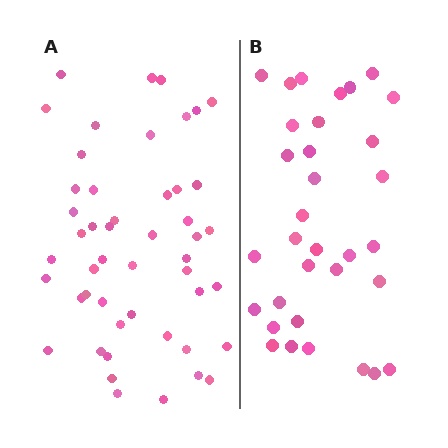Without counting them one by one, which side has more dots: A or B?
Region A (the left region) has more dots.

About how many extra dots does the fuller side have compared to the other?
Region A has approximately 15 more dots than region B.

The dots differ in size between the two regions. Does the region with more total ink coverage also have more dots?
No. Region B has more total ink coverage because its dots are larger, but region A actually contains more individual dots. Total area can be misleading — the number of items is what matters here.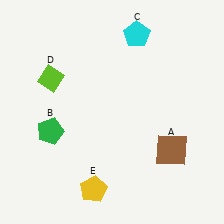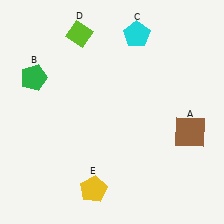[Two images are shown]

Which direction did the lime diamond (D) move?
The lime diamond (D) moved up.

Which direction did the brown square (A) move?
The brown square (A) moved right.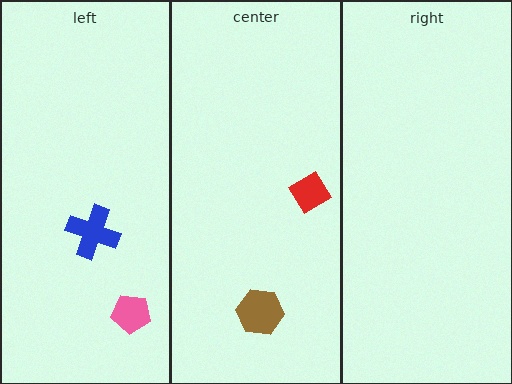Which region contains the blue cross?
The left region.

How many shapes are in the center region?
2.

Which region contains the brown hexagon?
The center region.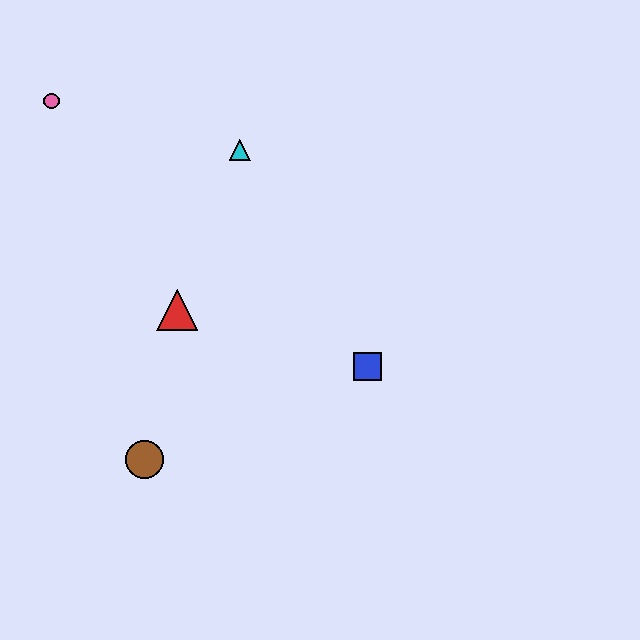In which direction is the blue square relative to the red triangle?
The blue square is to the right of the red triangle.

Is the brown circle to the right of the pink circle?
Yes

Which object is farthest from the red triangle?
The pink circle is farthest from the red triangle.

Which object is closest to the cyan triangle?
The red triangle is closest to the cyan triangle.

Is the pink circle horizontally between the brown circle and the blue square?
No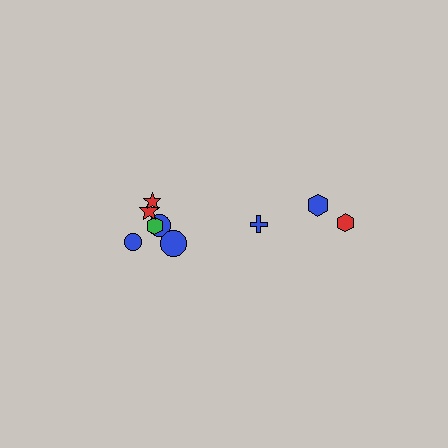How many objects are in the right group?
There are 3 objects.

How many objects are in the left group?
There are 6 objects.